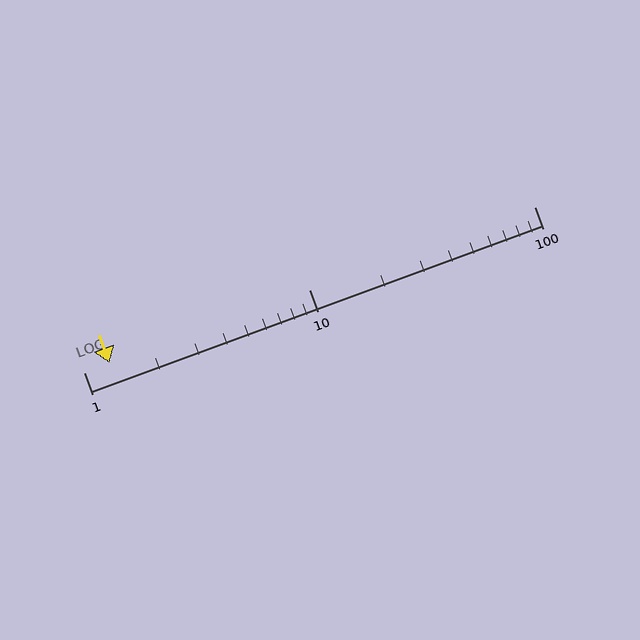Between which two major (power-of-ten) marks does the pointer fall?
The pointer is between 1 and 10.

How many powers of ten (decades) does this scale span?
The scale spans 2 decades, from 1 to 100.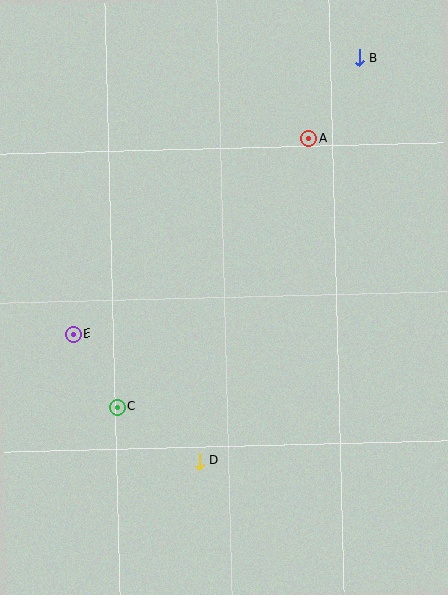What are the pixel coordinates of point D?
Point D is at (200, 461).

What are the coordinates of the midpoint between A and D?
The midpoint between A and D is at (254, 300).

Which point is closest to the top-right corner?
Point B is closest to the top-right corner.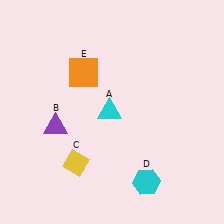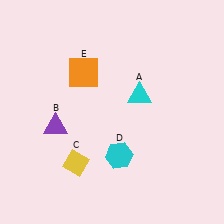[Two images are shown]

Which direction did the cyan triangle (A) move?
The cyan triangle (A) moved right.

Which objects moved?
The objects that moved are: the cyan triangle (A), the cyan hexagon (D).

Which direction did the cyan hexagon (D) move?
The cyan hexagon (D) moved left.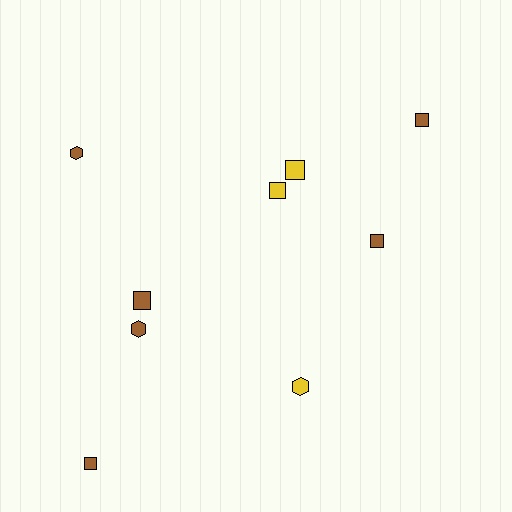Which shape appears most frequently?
Square, with 6 objects.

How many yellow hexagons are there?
There is 1 yellow hexagon.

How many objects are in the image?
There are 9 objects.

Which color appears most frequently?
Brown, with 6 objects.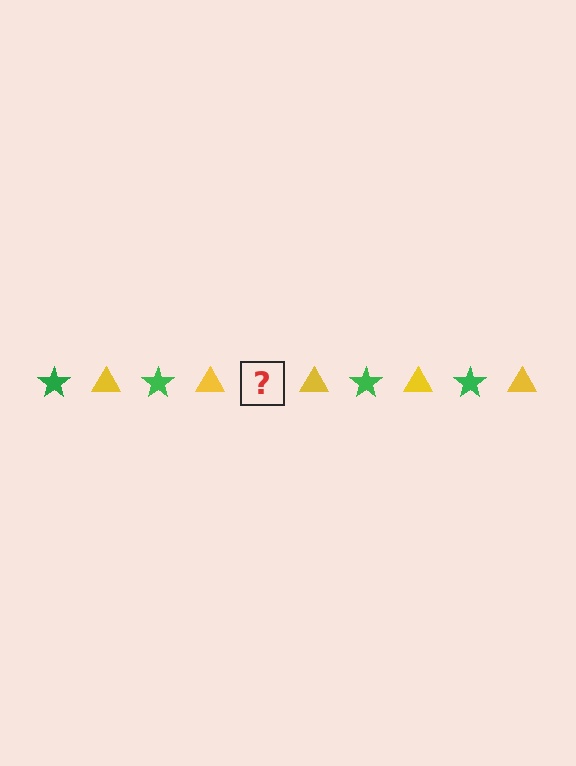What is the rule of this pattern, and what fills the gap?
The rule is that the pattern alternates between green star and yellow triangle. The gap should be filled with a green star.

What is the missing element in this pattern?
The missing element is a green star.